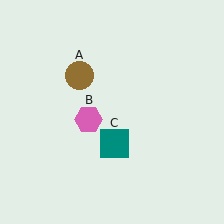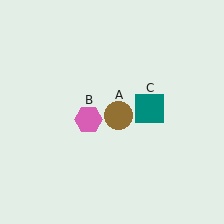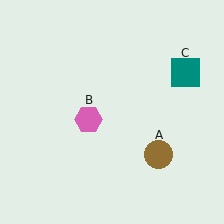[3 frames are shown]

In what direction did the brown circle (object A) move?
The brown circle (object A) moved down and to the right.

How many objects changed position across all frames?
2 objects changed position: brown circle (object A), teal square (object C).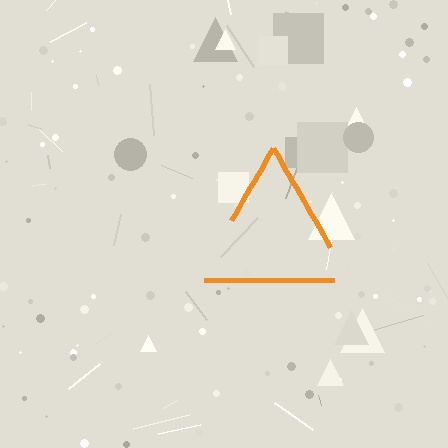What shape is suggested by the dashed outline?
The dashed outline suggests a triangle.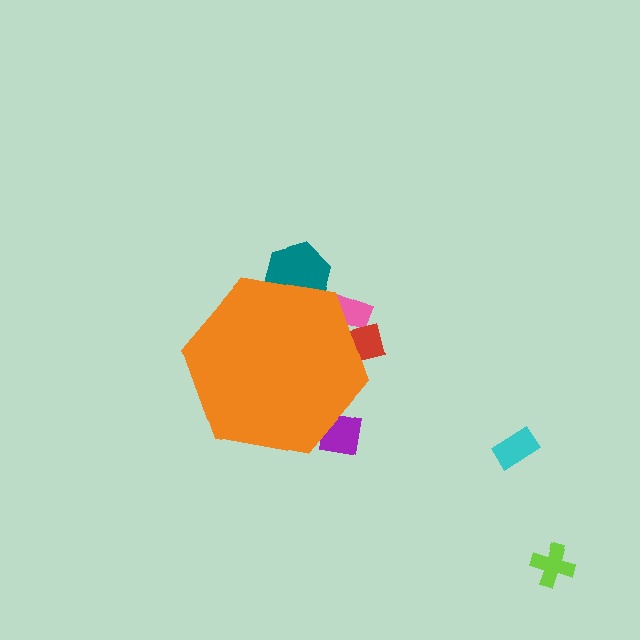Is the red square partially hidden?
Yes, the red square is partially hidden behind the orange hexagon.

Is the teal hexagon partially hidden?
Yes, the teal hexagon is partially hidden behind the orange hexagon.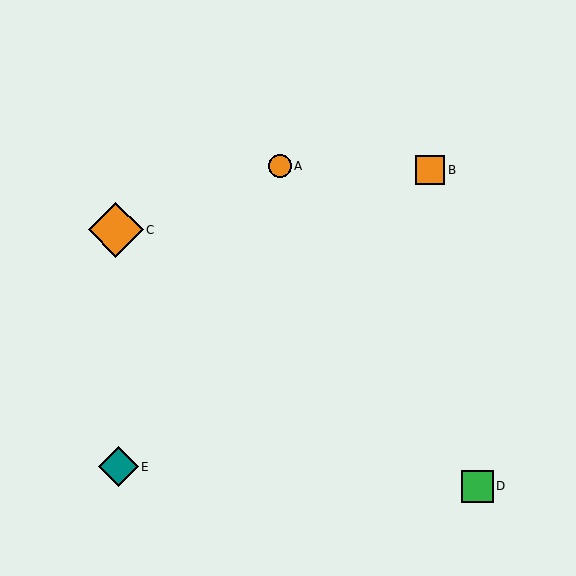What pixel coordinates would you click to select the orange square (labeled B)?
Click at (430, 170) to select the orange square B.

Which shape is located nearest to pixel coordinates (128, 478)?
The teal diamond (labeled E) at (118, 467) is nearest to that location.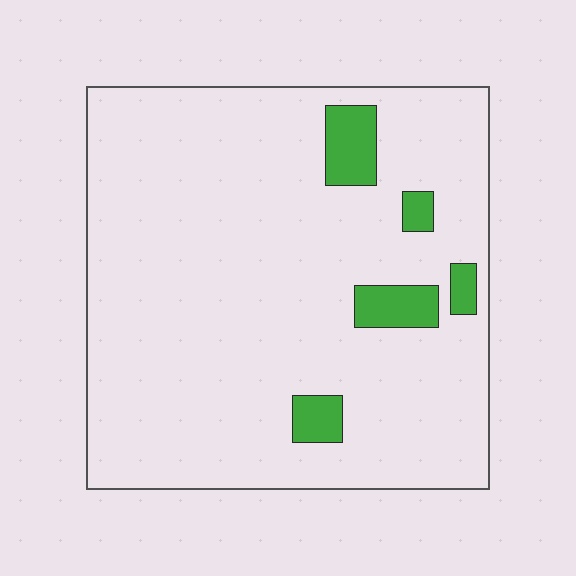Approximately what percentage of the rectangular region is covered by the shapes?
Approximately 10%.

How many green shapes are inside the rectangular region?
5.